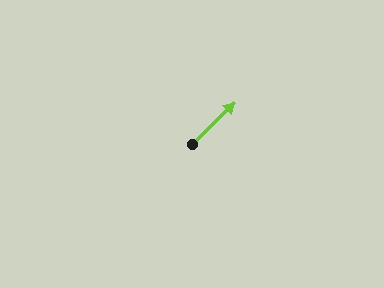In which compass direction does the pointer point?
Northeast.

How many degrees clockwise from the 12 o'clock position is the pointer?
Approximately 46 degrees.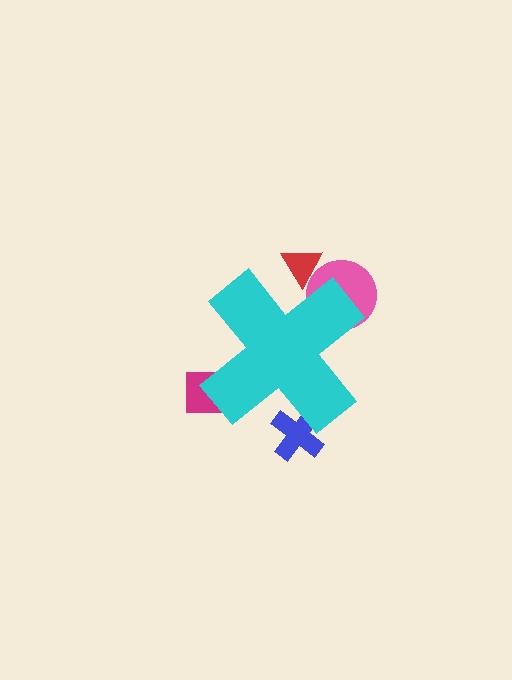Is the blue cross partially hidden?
Yes, the blue cross is partially hidden behind the cyan cross.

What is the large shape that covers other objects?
A cyan cross.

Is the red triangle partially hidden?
Yes, the red triangle is partially hidden behind the cyan cross.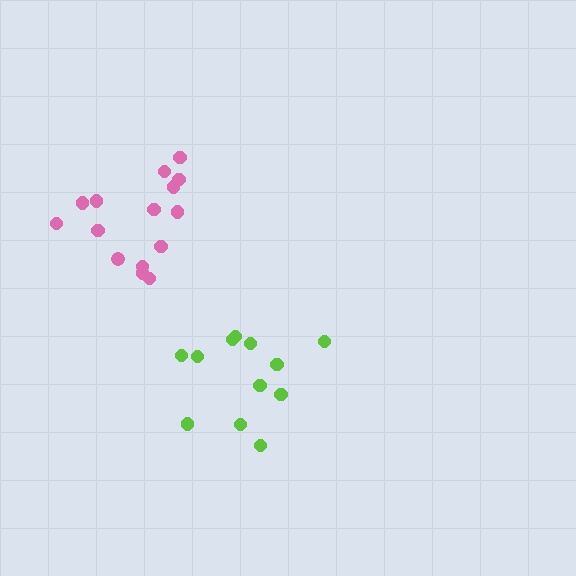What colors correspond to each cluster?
The clusters are colored: lime, pink.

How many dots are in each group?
Group 1: 12 dots, Group 2: 15 dots (27 total).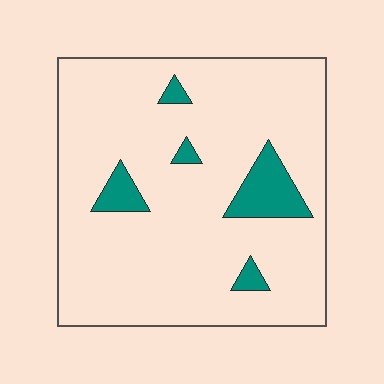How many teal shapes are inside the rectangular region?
5.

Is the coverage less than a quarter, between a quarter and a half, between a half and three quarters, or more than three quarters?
Less than a quarter.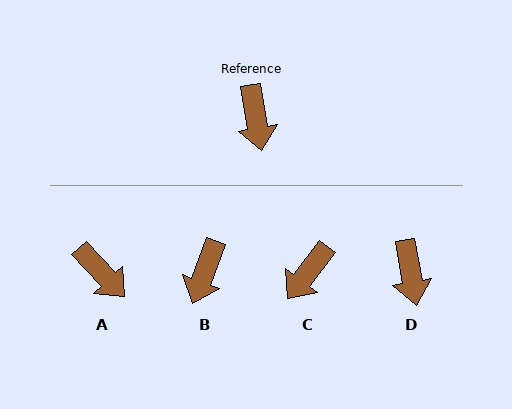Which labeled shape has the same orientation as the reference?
D.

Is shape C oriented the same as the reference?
No, it is off by about 47 degrees.